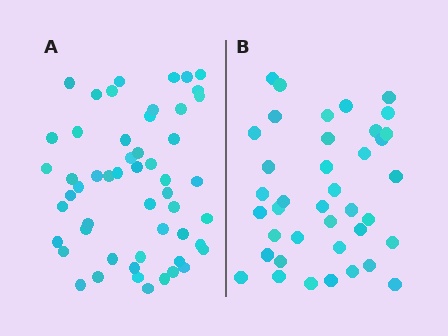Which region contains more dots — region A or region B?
Region A (the left region) has more dots.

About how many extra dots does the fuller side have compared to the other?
Region A has approximately 15 more dots than region B.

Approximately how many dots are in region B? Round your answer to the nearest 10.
About 40 dots. (The exact count is 39, which rounds to 40.)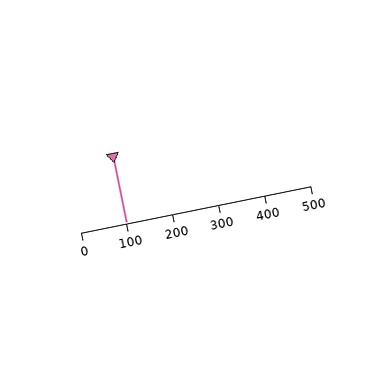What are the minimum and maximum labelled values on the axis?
The axis runs from 0 to 500.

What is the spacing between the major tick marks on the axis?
The major ticks are spaced 100 apart.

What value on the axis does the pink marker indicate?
The marker indicates approximately 100.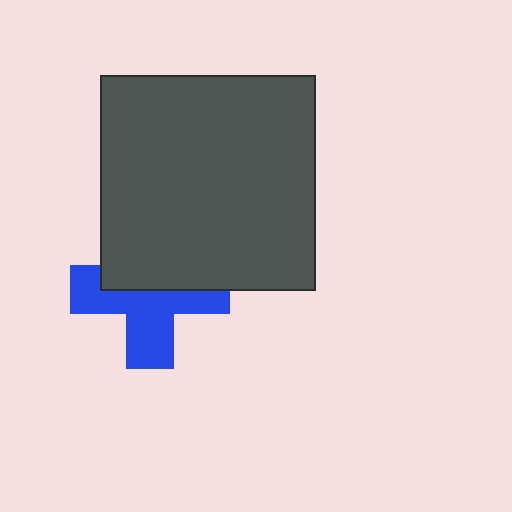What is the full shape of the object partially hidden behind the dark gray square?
The partially hidden object is a blue cross.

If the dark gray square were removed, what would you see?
You would see the complete blue cross.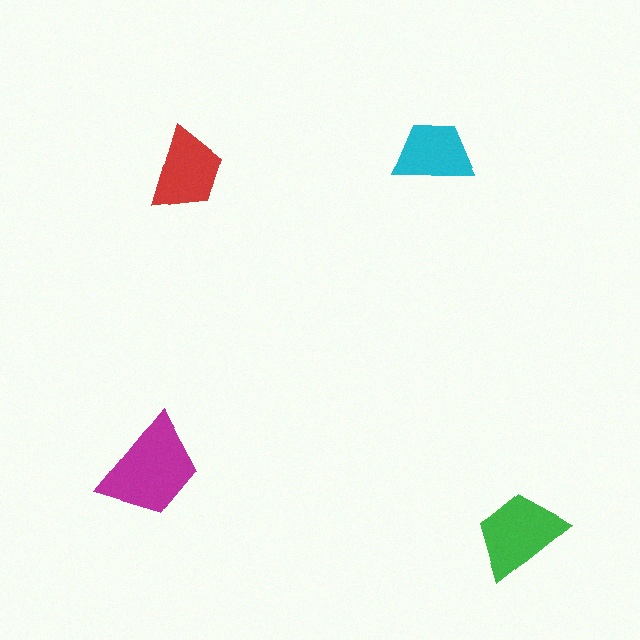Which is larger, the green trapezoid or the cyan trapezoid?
The green one.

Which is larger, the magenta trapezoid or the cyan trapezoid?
The magenta one.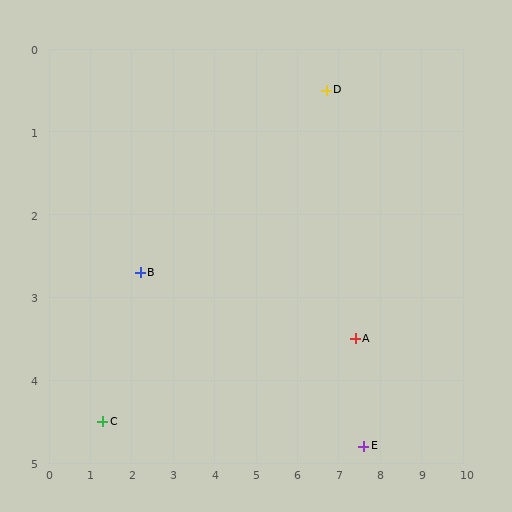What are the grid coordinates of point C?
Point C is at approximately (1.3, 4.5).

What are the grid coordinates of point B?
Point B is at approximately (2.2, 2.7).